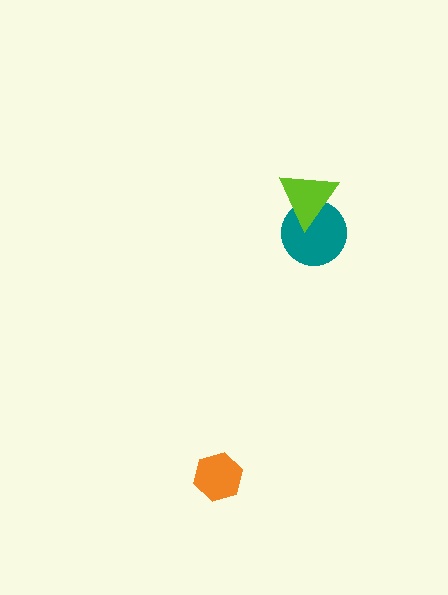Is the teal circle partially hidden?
Yes, it is partially covered by another shape.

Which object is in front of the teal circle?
The lime triangle is in front of the teal circle.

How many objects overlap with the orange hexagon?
0 objects overlap with the orange hexagon.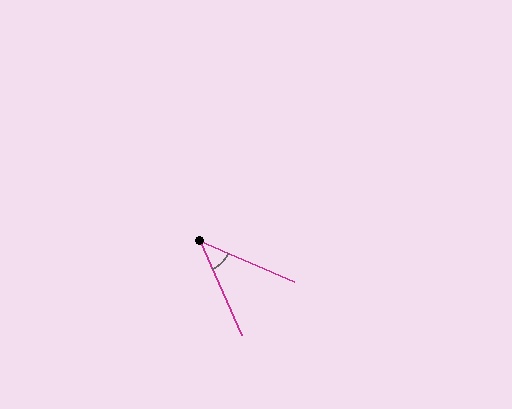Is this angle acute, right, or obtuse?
It is acute.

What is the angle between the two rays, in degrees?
Approximately 43 degrees.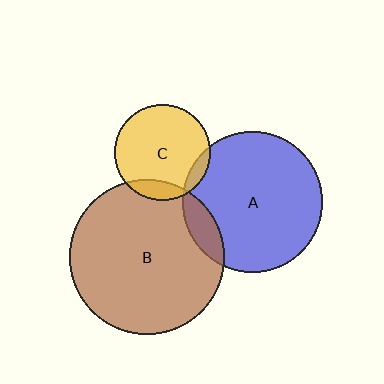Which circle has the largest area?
Circle B (brown).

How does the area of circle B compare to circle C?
Approximately 2.6 times.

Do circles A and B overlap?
Yes.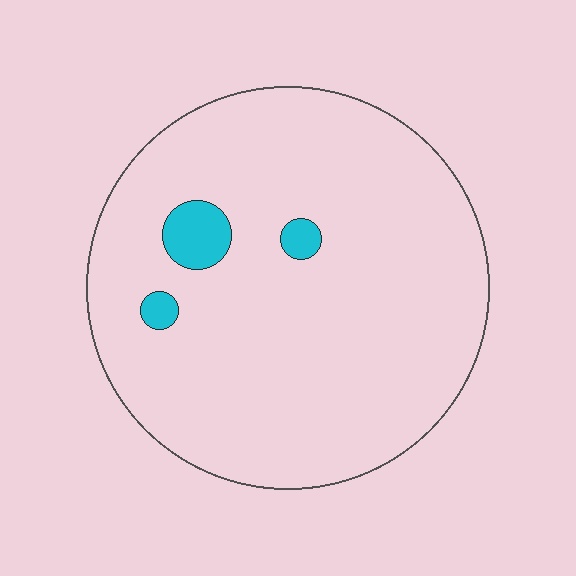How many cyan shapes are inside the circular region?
3.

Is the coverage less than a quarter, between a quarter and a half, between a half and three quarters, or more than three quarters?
Less than a quarter.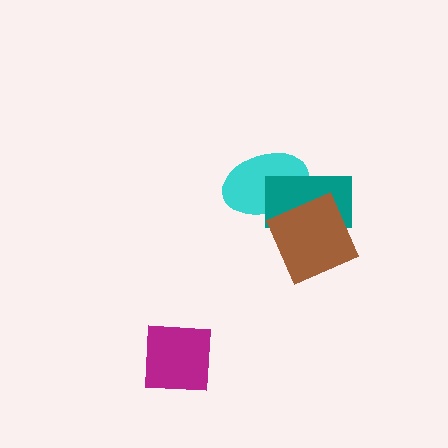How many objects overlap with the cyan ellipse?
1 object overlaps with the cyan ellipse.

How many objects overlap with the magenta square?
0 objects overlap with the magenta square.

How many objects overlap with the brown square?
1 object overlaps with the brown square.